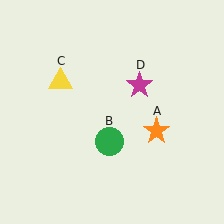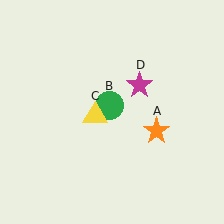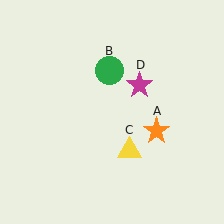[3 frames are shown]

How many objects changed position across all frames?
2 objects changed position: green circle (object B), yellow triangle (object C).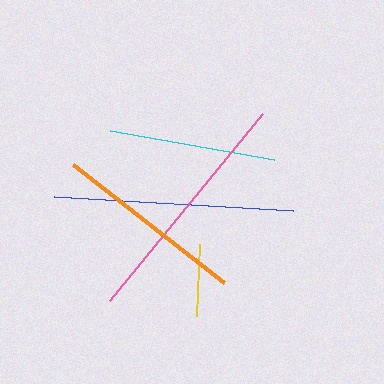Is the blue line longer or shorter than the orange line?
The blue line is longer than the orange line.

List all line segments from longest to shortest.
From longest to shortest: pink, blue, orange, cyan, yellow.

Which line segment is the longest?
The pink line is the longest at approximately 242 pixels.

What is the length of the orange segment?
The orange segment is approximately 192 pixels long.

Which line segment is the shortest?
The yellow line is the shortest at approximately 72 pixels.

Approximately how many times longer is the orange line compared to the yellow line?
The orange line is approximately 2.7 times the length of the yellow line.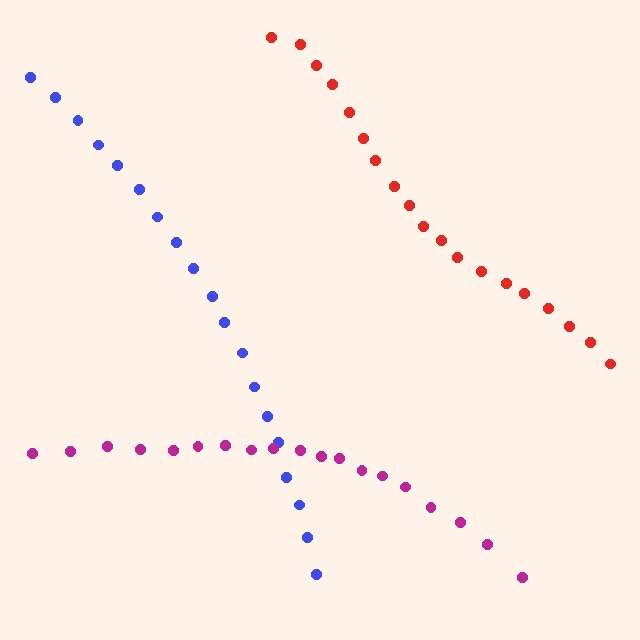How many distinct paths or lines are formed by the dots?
There are 3 distinct paths.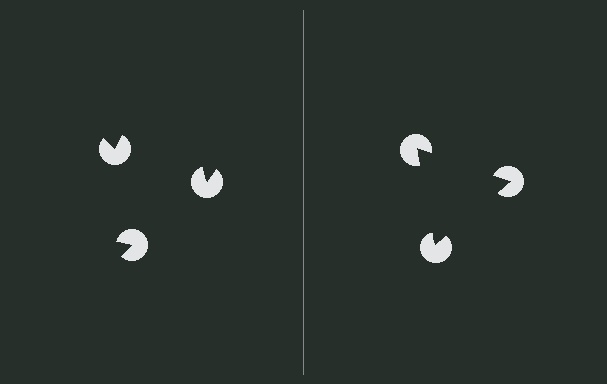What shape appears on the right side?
An illusory triangle.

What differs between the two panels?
The pac-man discs are positioned identically on both sides; only the wedge orientations differ. On the right they align to a triangle; on the left they are misaligned.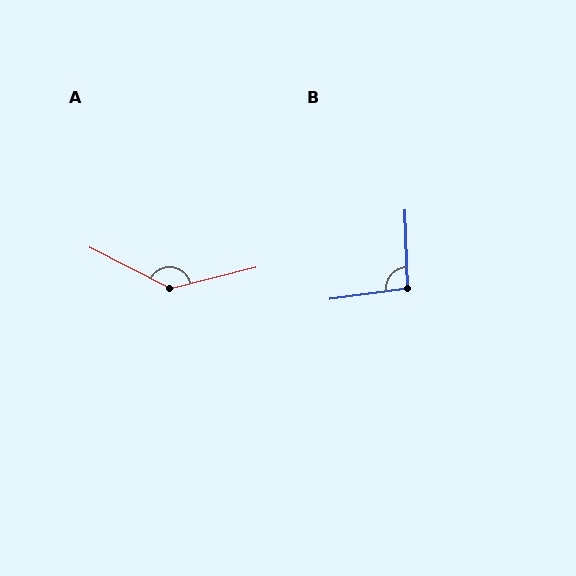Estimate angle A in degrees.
Approximately 139 degrees.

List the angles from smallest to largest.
B (96°), A (139°).